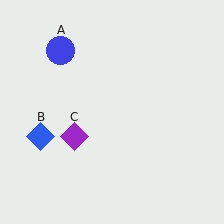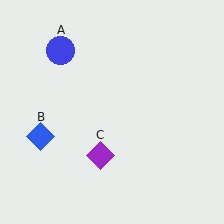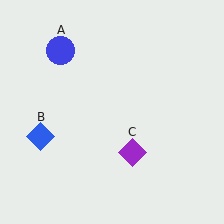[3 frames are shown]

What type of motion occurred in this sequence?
The purple diamond (object C) rotated counterclockwise around the center of the scene.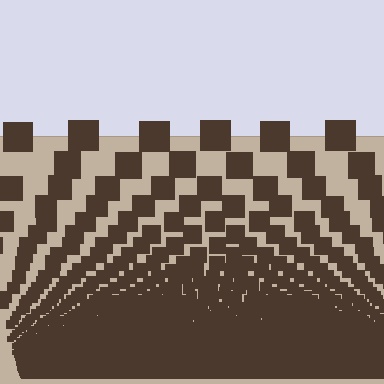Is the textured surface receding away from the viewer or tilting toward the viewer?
The surface appears to tilt toward the viewer. Texture elements get larger and sparser toward the top.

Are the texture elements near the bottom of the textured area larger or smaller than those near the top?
Smaller. The gradient is inverted — elements near the bottom are smaller and denser.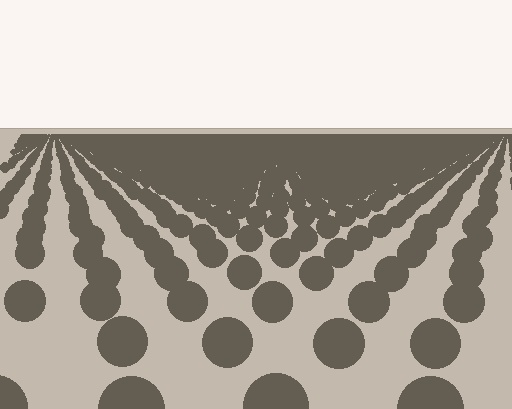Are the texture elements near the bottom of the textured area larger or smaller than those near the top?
Larger. Near the bottom, elements are closer to the viewer and appear at a bigger on-screen size.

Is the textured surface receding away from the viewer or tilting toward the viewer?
The surface is receding away from the viewer. Texture elements get smaller and denser toward the top.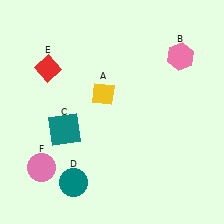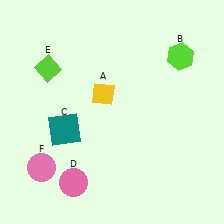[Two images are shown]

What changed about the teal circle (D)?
In Image 1, D is teal. In Image 2, it changed to pink.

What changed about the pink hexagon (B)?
In Image 1, B is pink. In Image 2, it changed to lime.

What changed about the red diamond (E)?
In Image 1, E is red. In Image 2, it changed to lime.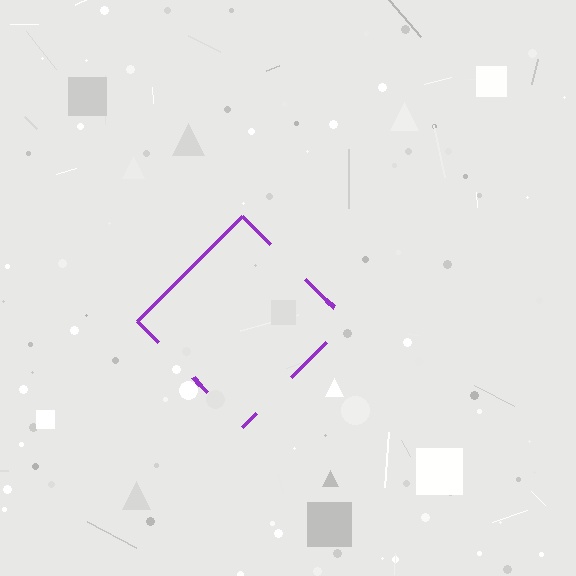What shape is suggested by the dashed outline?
The dashed outline suggests a diamond.